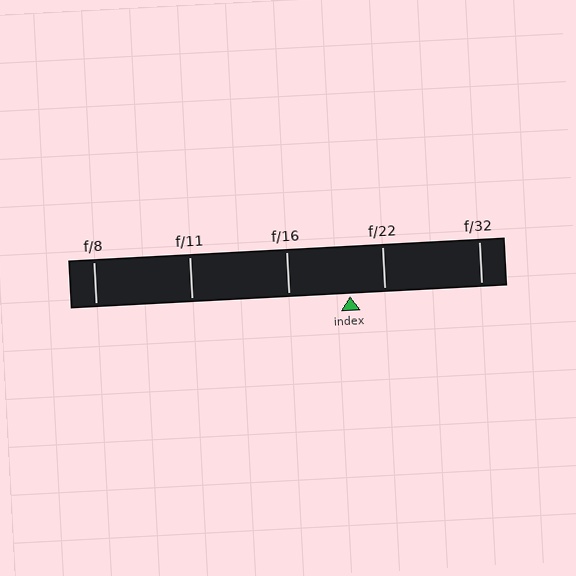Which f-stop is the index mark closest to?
The index mark is closest to f/22.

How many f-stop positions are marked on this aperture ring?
There are 5 f-stop positions marked.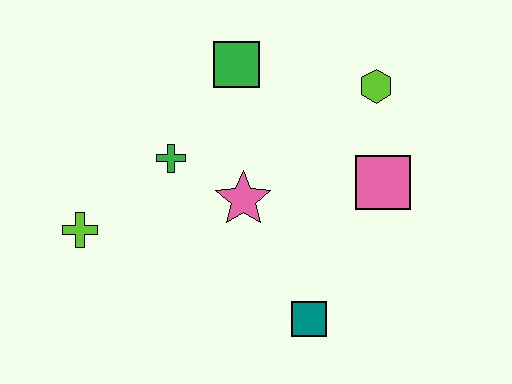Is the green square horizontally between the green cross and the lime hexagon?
Yes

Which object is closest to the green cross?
The pink star is closest to the green cross.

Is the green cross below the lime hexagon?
Yes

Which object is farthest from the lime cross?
The lime hexagon is farthest from the lime cross.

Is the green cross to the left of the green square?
Yes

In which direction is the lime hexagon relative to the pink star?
The lime hexagon is to the right of the pink star.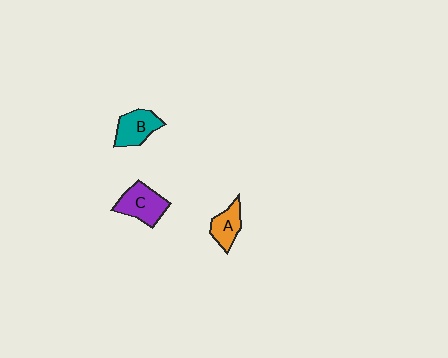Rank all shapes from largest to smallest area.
From largest to smallest: C (purple), B (teal), A (orange).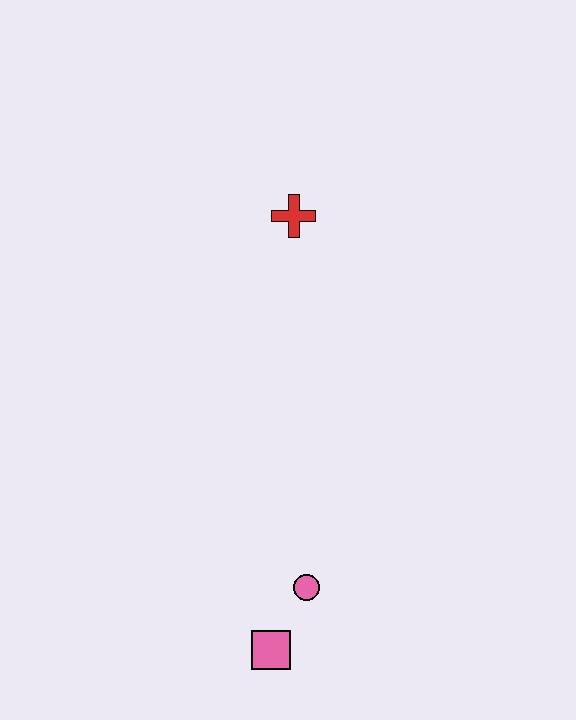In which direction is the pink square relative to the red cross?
The pink square is below the red cross.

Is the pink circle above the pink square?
Yes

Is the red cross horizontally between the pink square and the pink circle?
Yes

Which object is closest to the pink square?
The pink circle is closest to the pink square.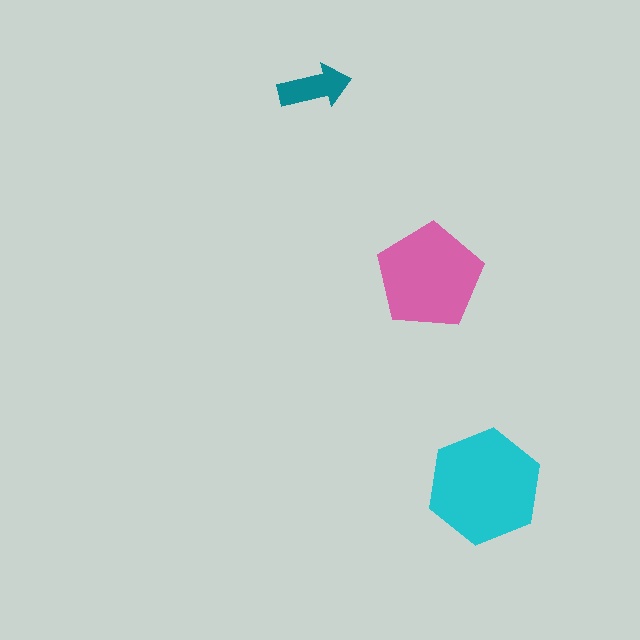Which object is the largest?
The cyan hexagon.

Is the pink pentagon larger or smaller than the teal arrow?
Larger.